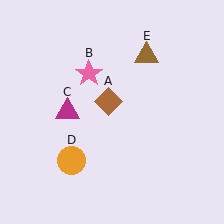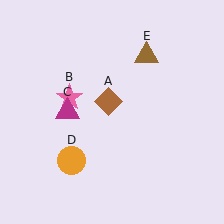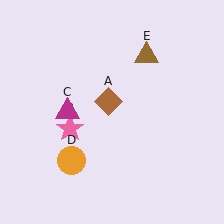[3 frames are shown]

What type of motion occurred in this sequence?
The pink star (object B) rotated counterclockwise around the center of the scene.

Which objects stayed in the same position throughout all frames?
Brown diamond (object A) and magenta triangle (object C) and orange circle (object D) and brown triangle (object E) remained stationary.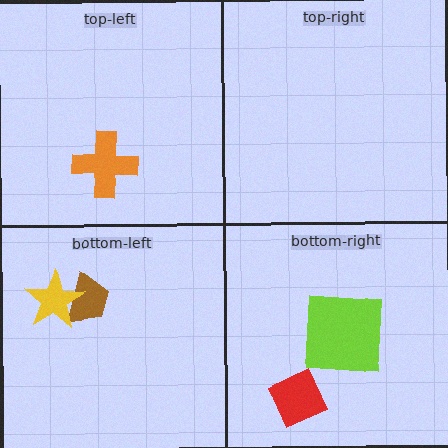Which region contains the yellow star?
The bottom-left region.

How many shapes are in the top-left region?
1.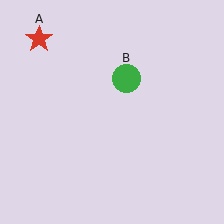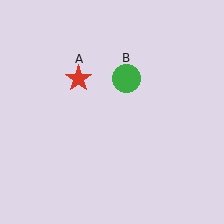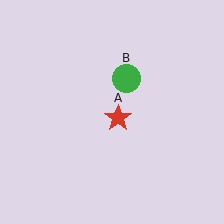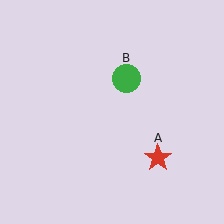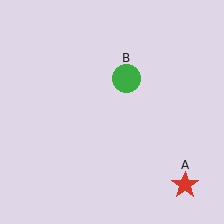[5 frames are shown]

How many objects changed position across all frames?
1 object changed position: red star (object A).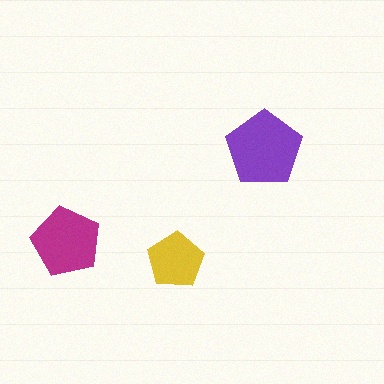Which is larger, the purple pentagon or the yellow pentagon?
The purple one.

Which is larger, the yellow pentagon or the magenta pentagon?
The magenta one.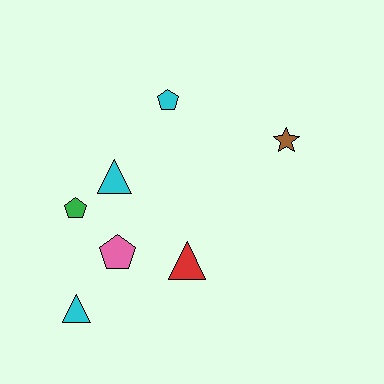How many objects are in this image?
There are 7 objects.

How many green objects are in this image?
There is 1 green object.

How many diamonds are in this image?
There are no diamonds.